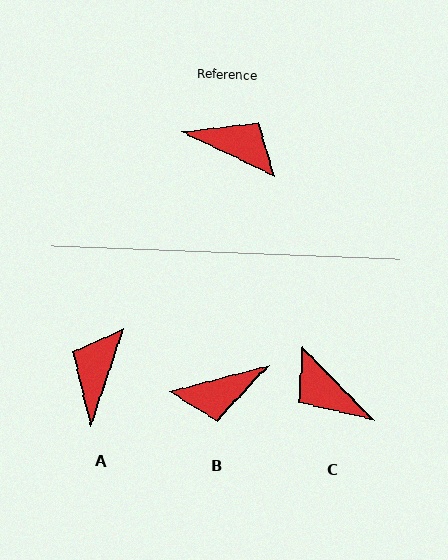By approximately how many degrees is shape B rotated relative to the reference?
Approximately 139 degrees clockwise.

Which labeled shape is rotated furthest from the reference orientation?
C, about 160 degrees away.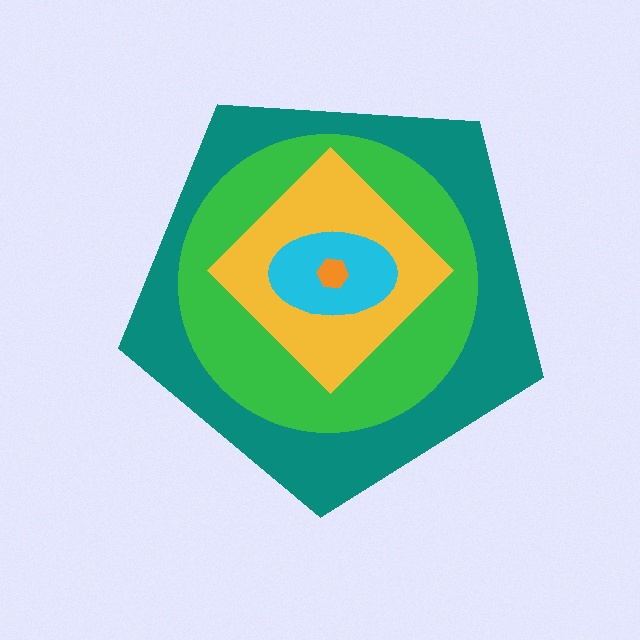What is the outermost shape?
The teal pentagon.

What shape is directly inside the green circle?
The yellow diamond.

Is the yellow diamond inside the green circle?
Yes.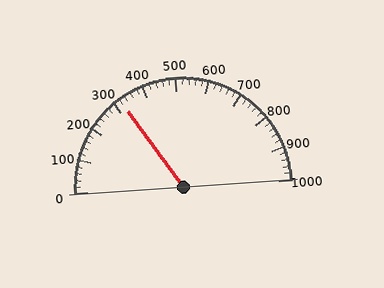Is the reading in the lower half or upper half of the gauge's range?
The reading is in the lower half of the range (0 to 1000).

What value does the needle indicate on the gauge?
The needle indicates approximately 320.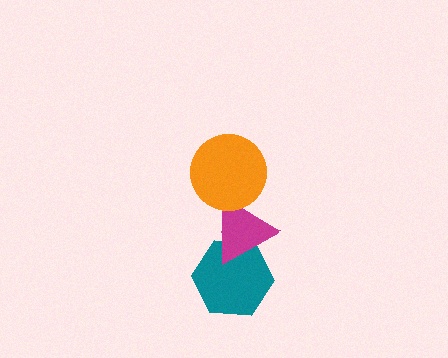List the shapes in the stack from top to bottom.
From top to bottom: the orange circle, the magenta triangle, the teal hexagon.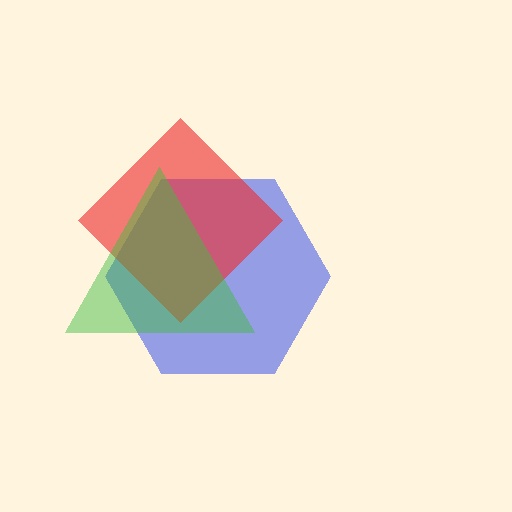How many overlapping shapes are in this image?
There are 3 overlapping shapes in the image.